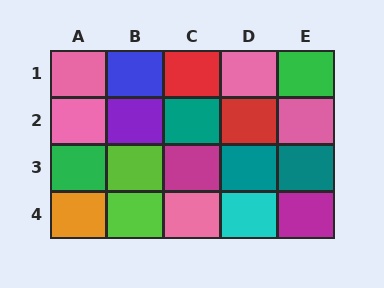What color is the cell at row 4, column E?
Magenta.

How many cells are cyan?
1 cell is cyan.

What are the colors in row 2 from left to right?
Pink, purple, teal, red, pink.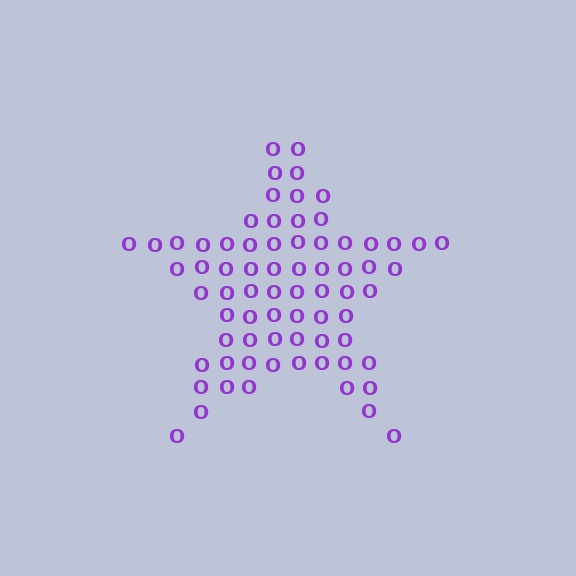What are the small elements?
The small elements are letter O's.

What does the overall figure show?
The overall figure shows a star.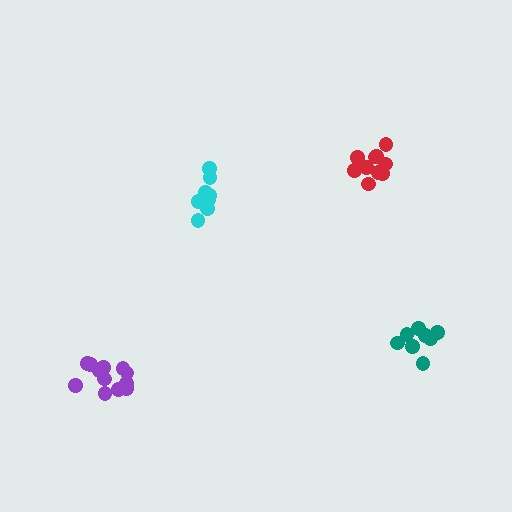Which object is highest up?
The red cluster is topmost.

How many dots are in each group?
Group 1: 12 dots, Group 2: 8 dots, Group 3: 10 dots, Group 4: 8 dots (38 total).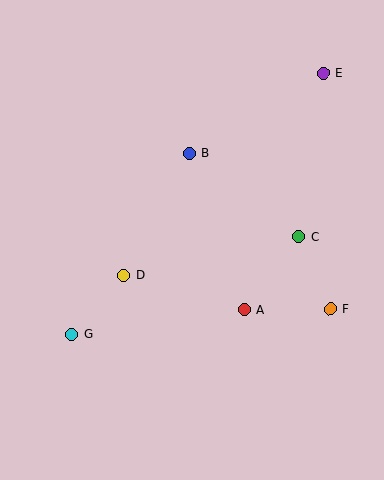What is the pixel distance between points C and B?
The distance between C and B is 138 pixels.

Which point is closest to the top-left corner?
Point B is closest to the top-left corner.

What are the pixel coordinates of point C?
Point C is at (299, 237).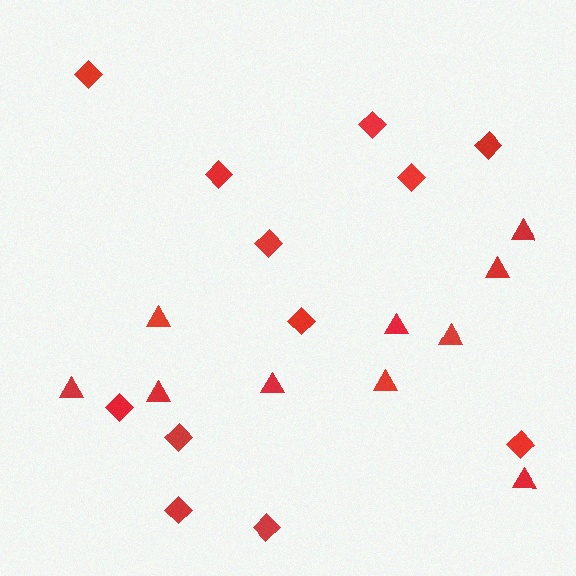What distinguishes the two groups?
There are 2 groups: one group of diamonds (12) and one group of triangles (10).